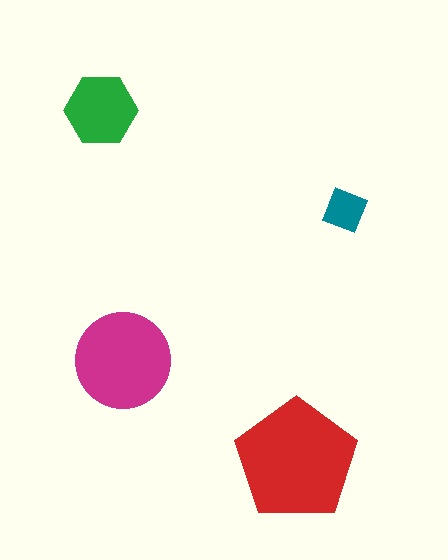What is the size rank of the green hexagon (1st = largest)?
3rd.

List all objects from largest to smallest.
The red pentagon, the magenta circle, the green hexagon, the teal square.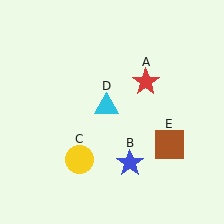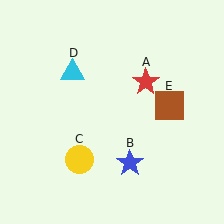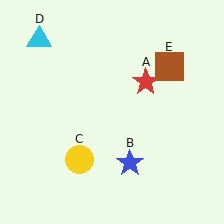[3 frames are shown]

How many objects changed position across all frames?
2 objects changed position: cyan triangle (object D), brown square (object E).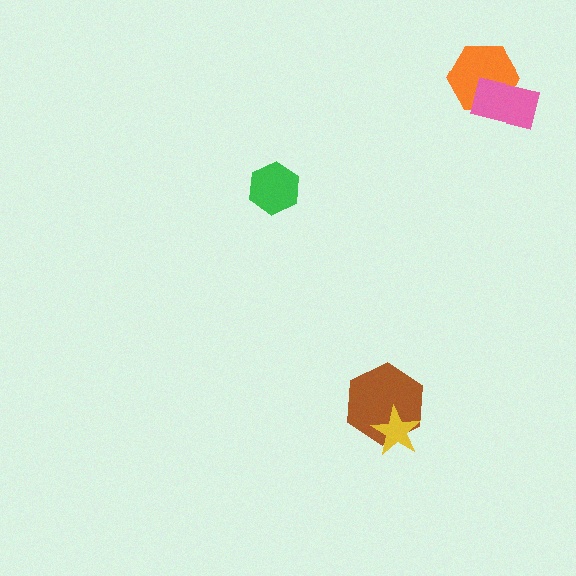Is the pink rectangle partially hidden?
No, no other shape covers it.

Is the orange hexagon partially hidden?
Yes, it is partially covered by another shape.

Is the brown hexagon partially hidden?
Yes, it is partially covered by another shape.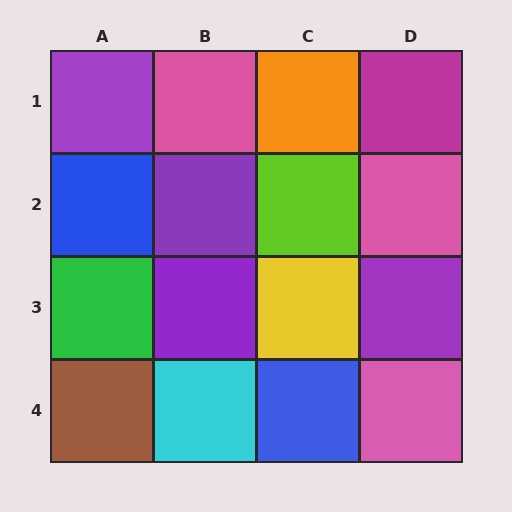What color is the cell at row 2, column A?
Blue.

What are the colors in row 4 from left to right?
Brown, cyan, blue, pink.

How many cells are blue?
2 cells are blue.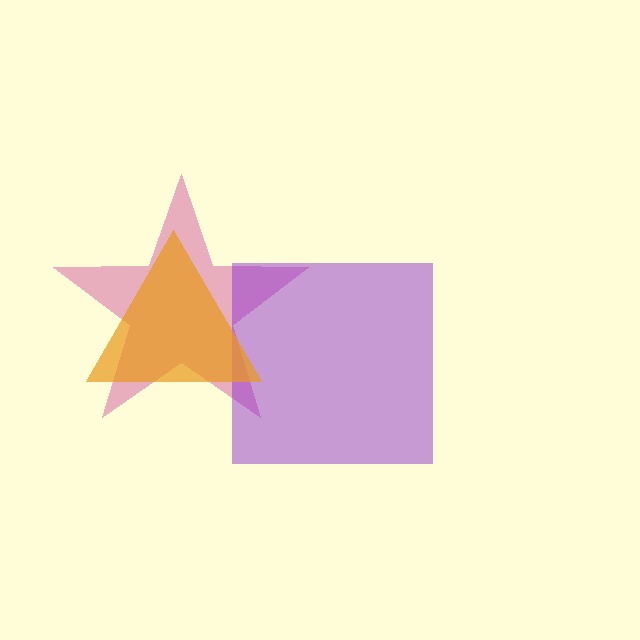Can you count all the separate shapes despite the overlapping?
Yes, there are 3 separate shapes.